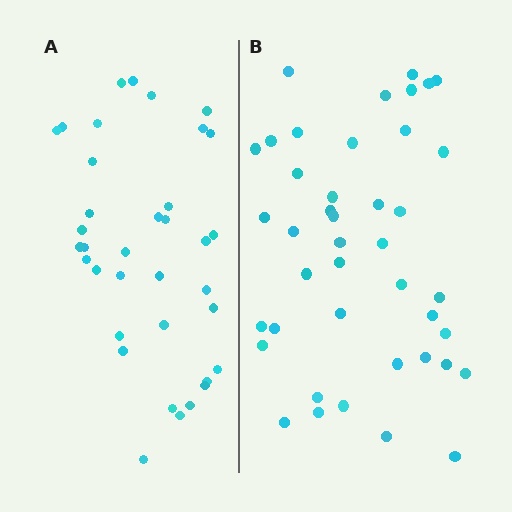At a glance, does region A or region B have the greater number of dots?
Region B (the right region) has more dots.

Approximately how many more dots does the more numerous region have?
Region B has about 6 more dots than region A.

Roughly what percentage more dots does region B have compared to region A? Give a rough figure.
About 15% more.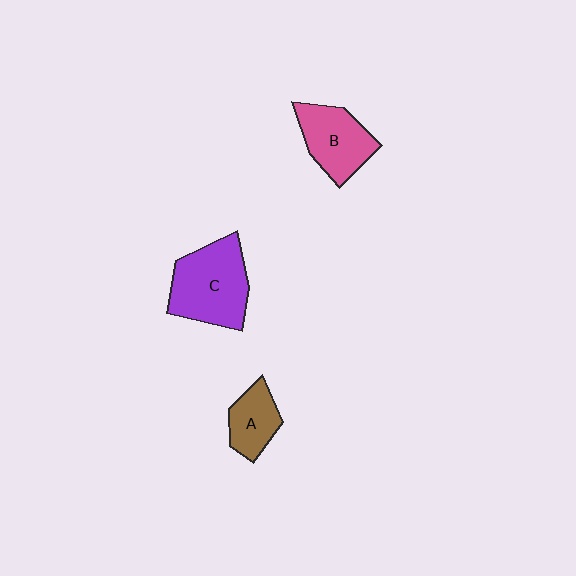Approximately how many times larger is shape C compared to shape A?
Approximately 1.9 times.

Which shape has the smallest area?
Shape A (brown).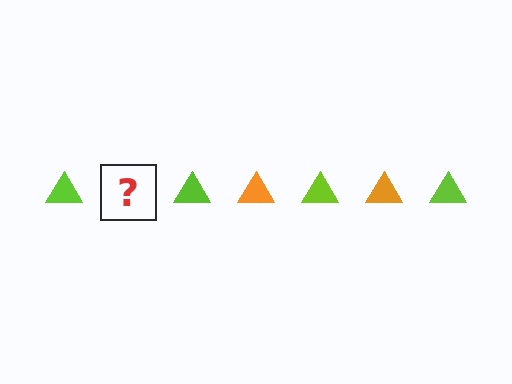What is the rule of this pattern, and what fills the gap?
The rule is that the pattern cycles through lime, orange triangles. The gap should be filled with an orange triangle.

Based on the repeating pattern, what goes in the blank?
The blank should be an orange triangle.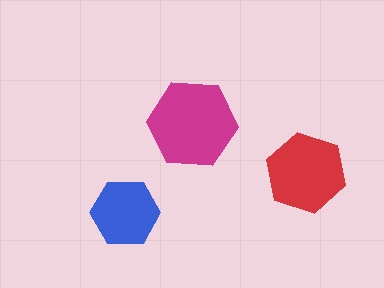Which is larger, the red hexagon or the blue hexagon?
The red one.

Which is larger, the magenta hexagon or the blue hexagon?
The magenta one.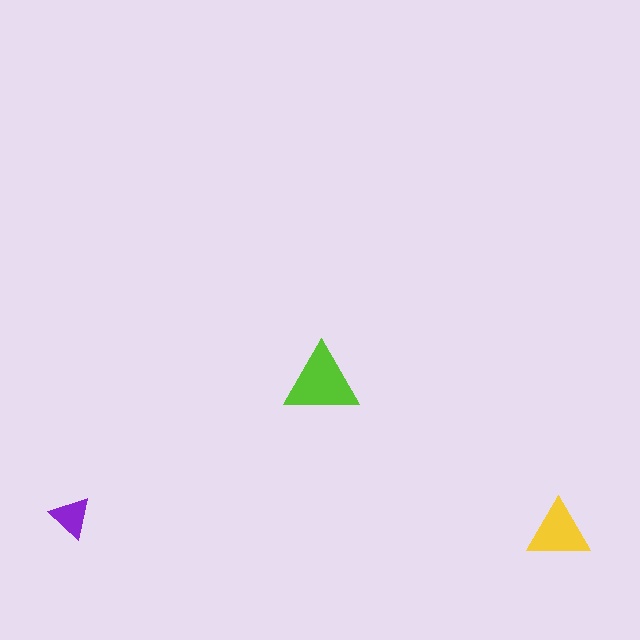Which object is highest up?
The lime triangle is topmost.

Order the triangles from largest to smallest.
the lime one, the yellow one, the purple one.